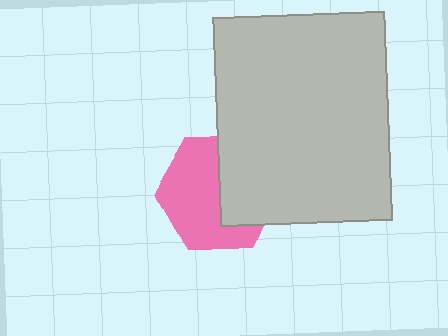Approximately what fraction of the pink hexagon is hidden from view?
Roughly 42% of the pink hexagon is hidden behind the light gray rectangle.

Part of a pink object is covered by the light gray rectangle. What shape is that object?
It is a hexagon.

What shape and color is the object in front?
The object in front is a light gray rectangle.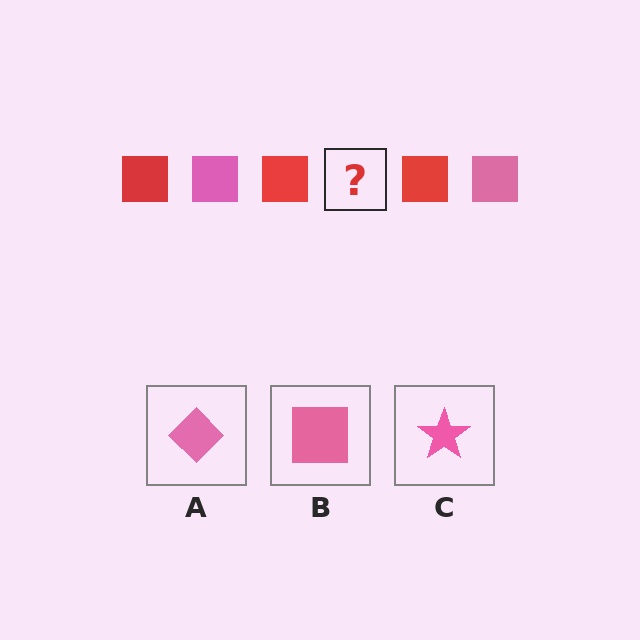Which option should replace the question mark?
Option B.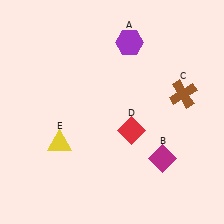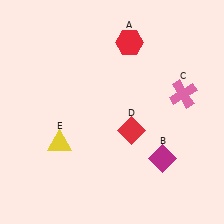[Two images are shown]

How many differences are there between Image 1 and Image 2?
There are 2 differences between the two images.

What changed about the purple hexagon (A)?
In Image 1, A is purple. In Image 2, it changed to red.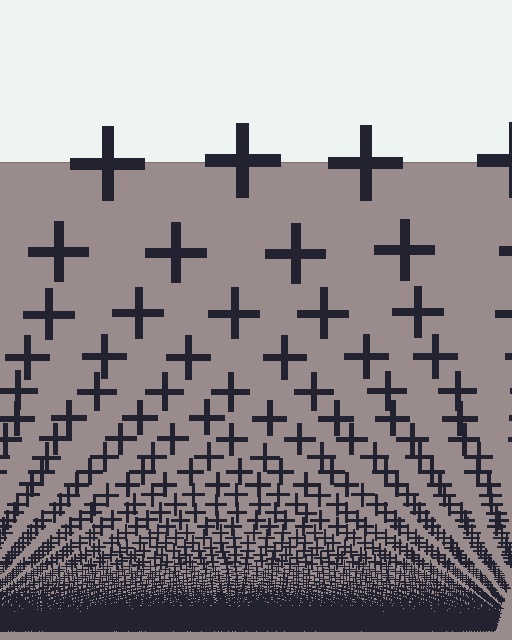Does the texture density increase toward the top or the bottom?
Density increases toward the bottom.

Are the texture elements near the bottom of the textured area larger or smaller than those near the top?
Smaller. The gradient is inverted — elements near the bottom are smaller and denser.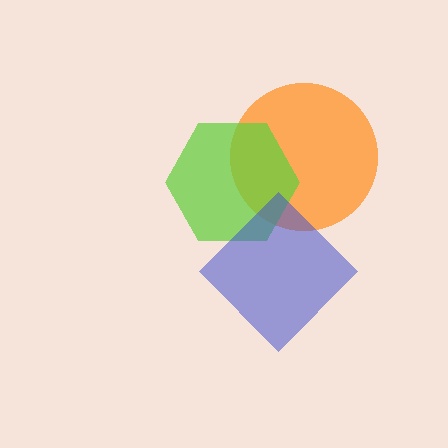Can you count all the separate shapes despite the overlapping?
Yes, there are 3 separate shapes.